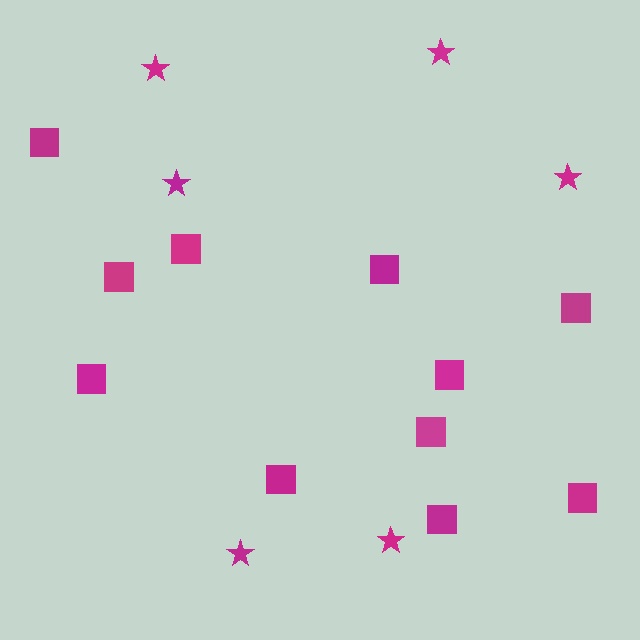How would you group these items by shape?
There are 2 groups: one group of stars (6) and one group of squares (11).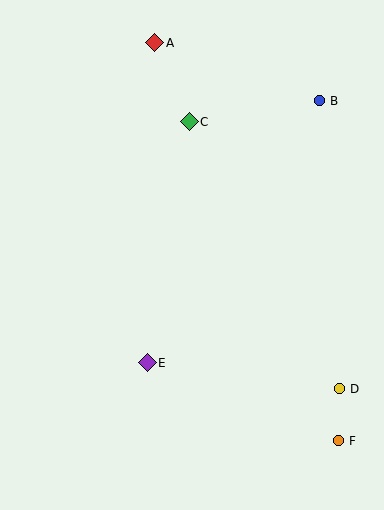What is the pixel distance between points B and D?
The distance between B and D is 289 pixels.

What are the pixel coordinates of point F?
Point F is at (338, 441).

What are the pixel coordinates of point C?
Point C is at (189, 122).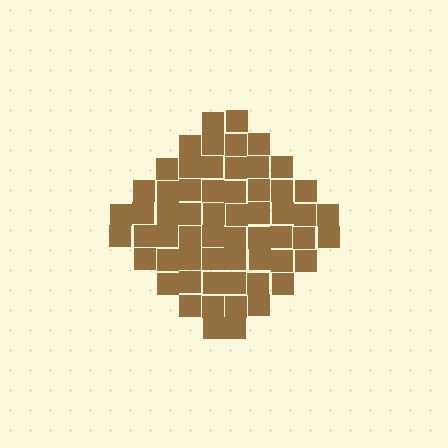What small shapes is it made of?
It is made of small squares.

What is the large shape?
The large shape is a diamond.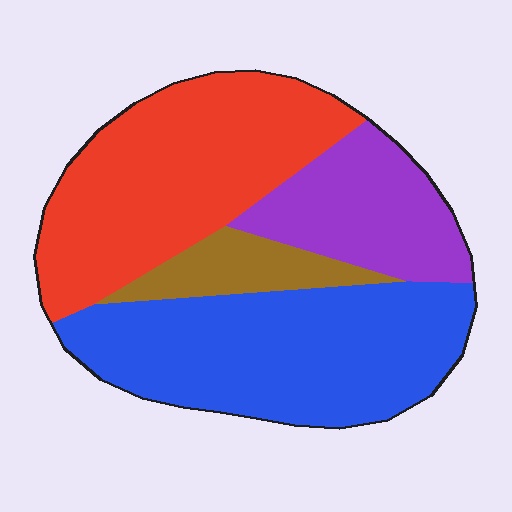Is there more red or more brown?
Red.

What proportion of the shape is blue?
Blue takes up about three eighths (3/8) of the shape.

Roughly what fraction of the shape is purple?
Purple covers roughly 20% of the shape.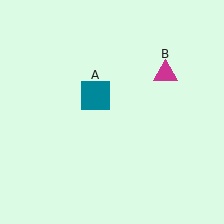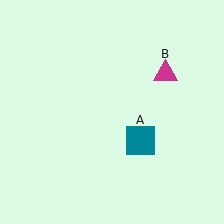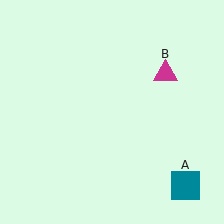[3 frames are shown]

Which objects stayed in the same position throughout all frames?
Magenta triangle (object B) remained stationary.